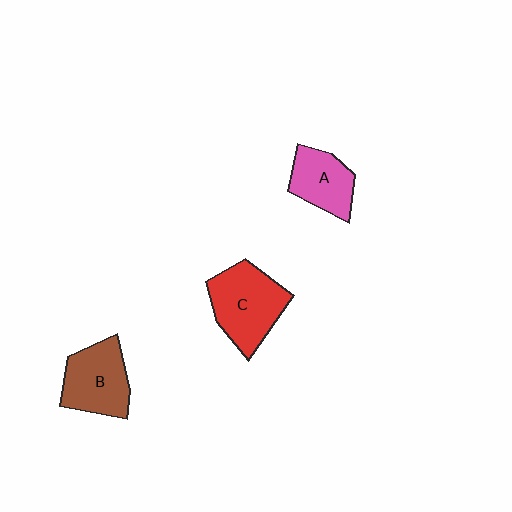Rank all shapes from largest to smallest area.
From largest to smallest: C (red), B (brown), A (pink).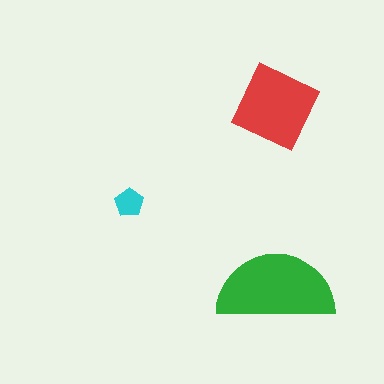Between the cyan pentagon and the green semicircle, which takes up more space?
The green semicircle.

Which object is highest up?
The red diamond is topmost.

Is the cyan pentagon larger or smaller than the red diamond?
Smaller.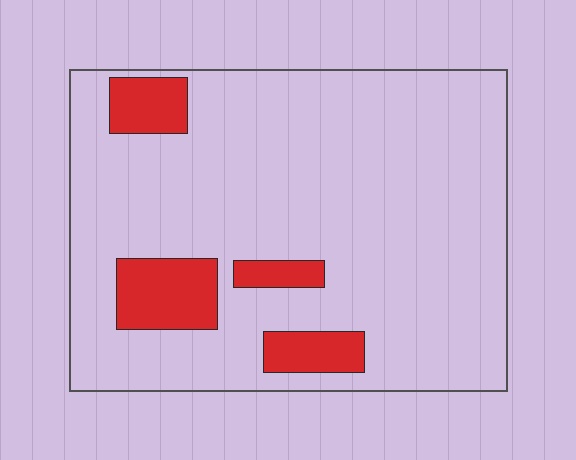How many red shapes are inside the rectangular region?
4.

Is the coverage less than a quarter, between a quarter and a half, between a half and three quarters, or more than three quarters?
Less than a quarter.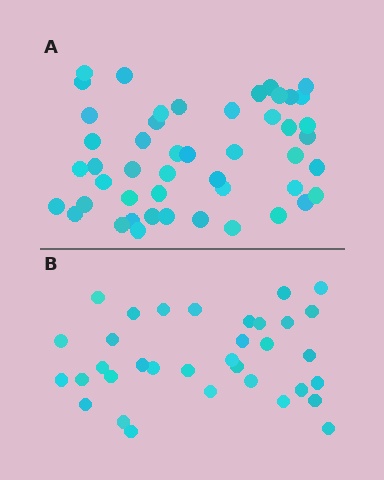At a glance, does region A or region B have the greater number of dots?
Region A (the top region) has more dots.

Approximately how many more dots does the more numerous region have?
Region A has approximately 15 more dots than region B.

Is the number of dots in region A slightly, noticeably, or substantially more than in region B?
Region A has noticeably more, but not dramatically so. The ratio is roughly 1.4 to 1.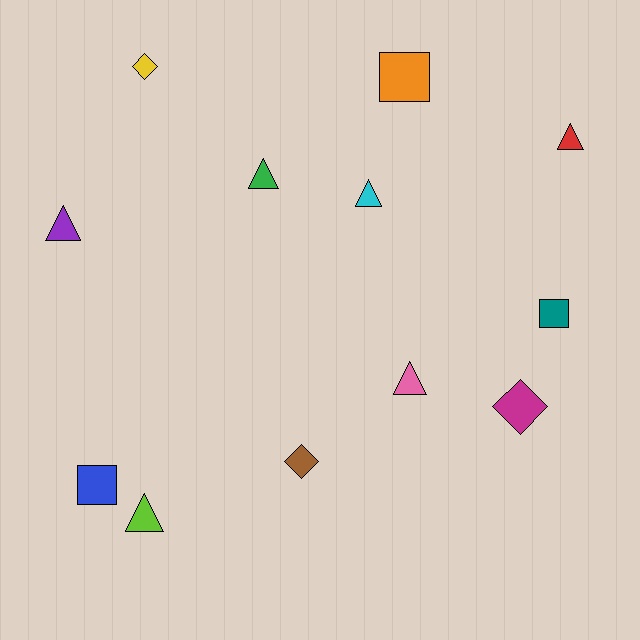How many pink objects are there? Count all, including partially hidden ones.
There is 1 pink object.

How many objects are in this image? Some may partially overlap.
There are 12 objects.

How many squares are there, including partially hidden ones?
There are 3 squares.